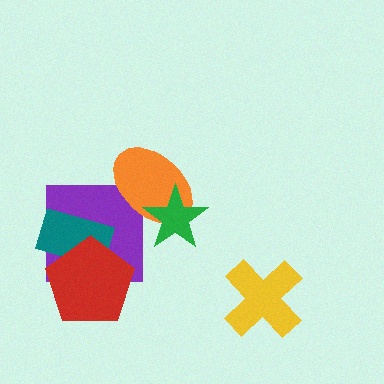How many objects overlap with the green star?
1 object overlaps with the green star.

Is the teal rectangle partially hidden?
Yes, it is partially covered by another shape.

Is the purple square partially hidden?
Yes, it is partially covered by another shape.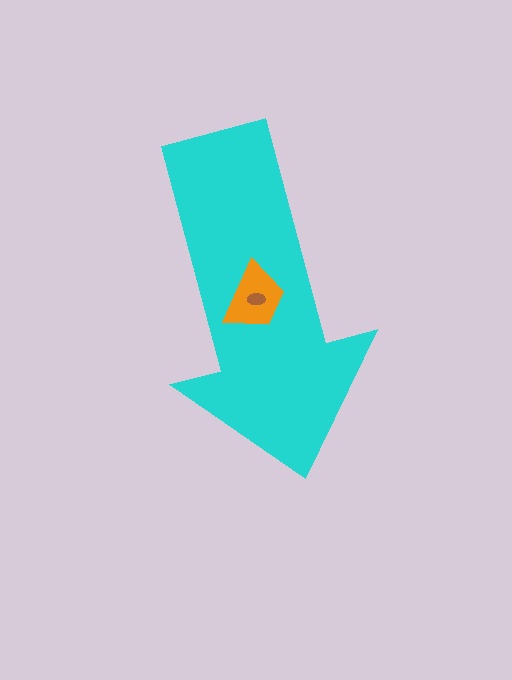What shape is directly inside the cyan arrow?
The orange trapezoid.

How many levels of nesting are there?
3.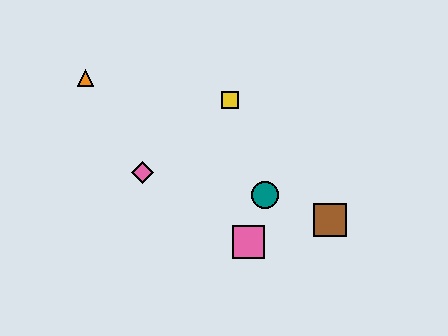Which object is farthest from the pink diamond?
The brown square is farthest from the pink diamond.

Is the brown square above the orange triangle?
No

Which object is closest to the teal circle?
The pink square is closest to the teal circle.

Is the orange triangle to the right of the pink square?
No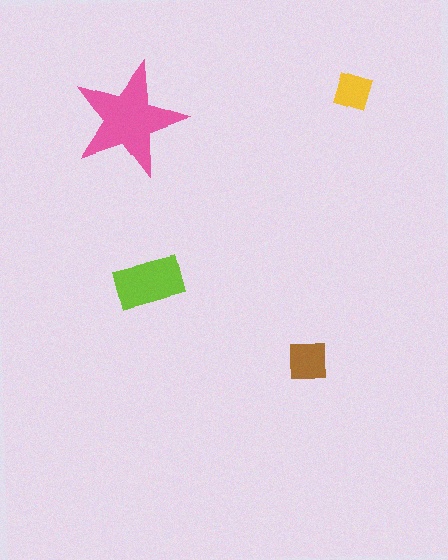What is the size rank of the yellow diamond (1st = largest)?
4th.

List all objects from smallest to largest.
The yellow diamond, the brown square, the lime rectangle, the pink star.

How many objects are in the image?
There are 4 objects in the image.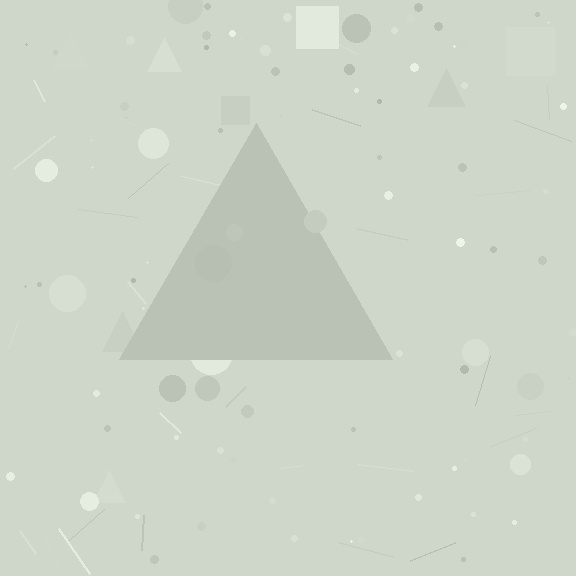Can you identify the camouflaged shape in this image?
The camouflaged shape is a triangle.